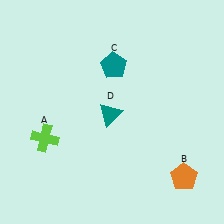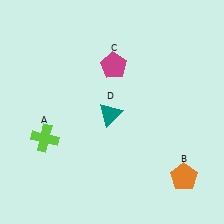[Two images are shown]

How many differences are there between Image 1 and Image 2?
There is 1 difference between the two images.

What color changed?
The pentagon (C) changed from teal in Image 1 to magenta in Image 2.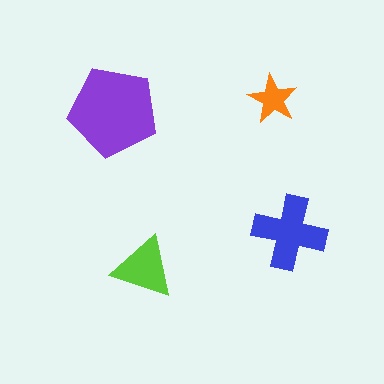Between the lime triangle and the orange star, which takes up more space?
The lime triangle.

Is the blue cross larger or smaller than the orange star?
Larger.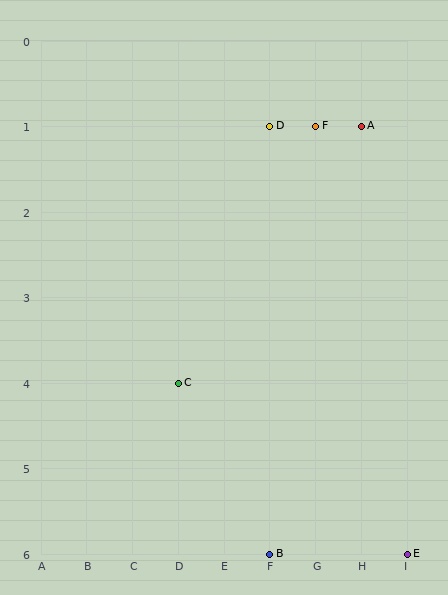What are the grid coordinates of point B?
Point B is at grid coordinates (F, 6).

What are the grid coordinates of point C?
Point C is at grid coordinates (D, 4).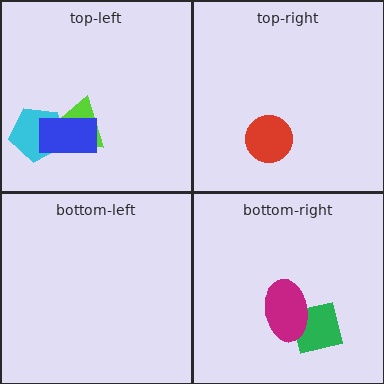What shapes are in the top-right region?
The red circle.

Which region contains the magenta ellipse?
The bottom-right region.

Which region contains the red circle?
The top-right region.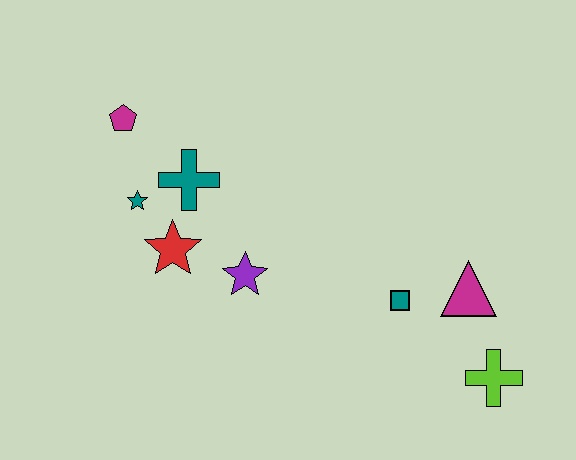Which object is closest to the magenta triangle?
The teal square is closest to the magenta triangle.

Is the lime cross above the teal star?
No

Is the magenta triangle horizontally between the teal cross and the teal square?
No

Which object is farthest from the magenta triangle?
The magenta pentagon is farthest from the magenta triangle.